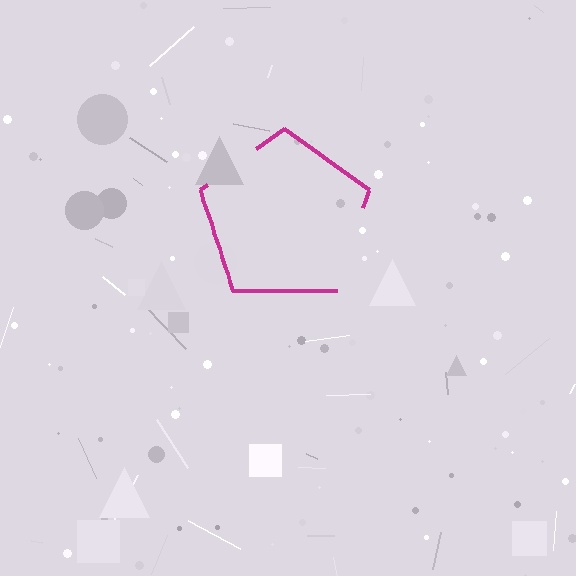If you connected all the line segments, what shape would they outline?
They would outline a pentagon.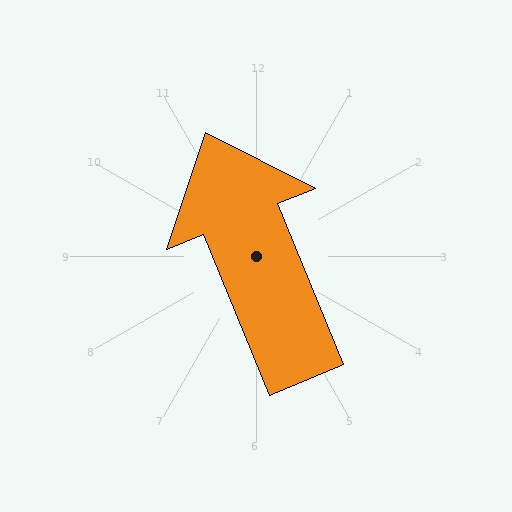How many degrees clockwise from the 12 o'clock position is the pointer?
Approximately 338 degrees.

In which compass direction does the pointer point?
North.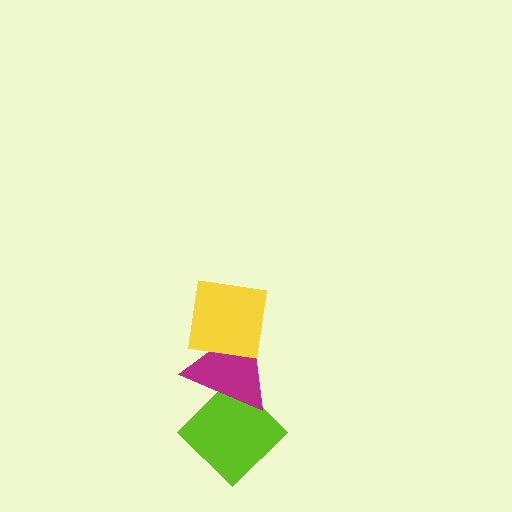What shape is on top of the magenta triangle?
The yellow square is on top of the magenta triangle.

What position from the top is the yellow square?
The yellow square is 1st from the top.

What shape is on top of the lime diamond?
The magenta triangle is on top of the lime diamond.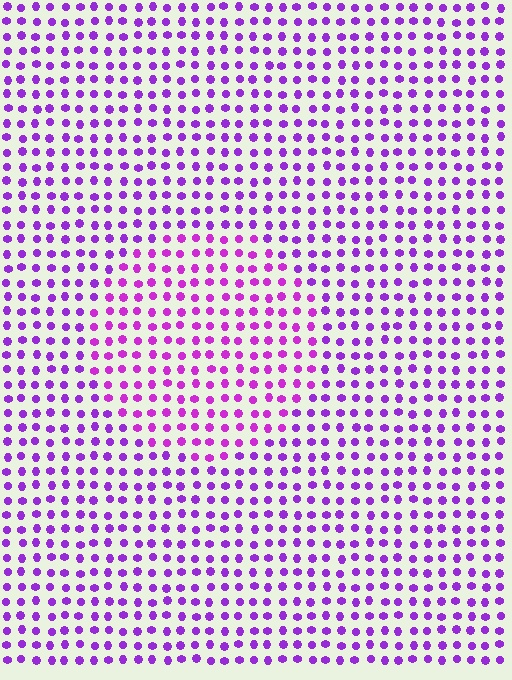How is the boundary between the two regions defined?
The boundary is defined purely by a slight shift in hue (about 20 degrees). Spacing, size, and orientation are identical on both sides.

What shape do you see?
I see a circle.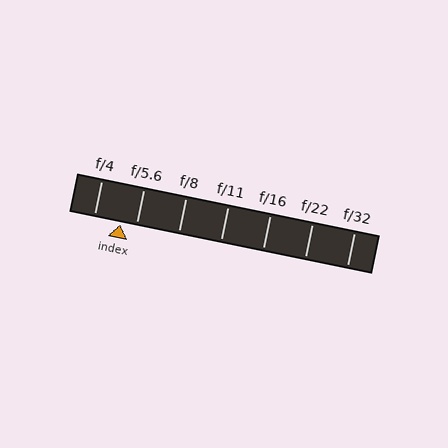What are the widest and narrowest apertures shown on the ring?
The widest aperture shown is f/4 and the narrowest is f/32.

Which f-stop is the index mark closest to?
The index mark is closest to f/5.6.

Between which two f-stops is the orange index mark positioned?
The index mark is between f/4 and f/5.6.